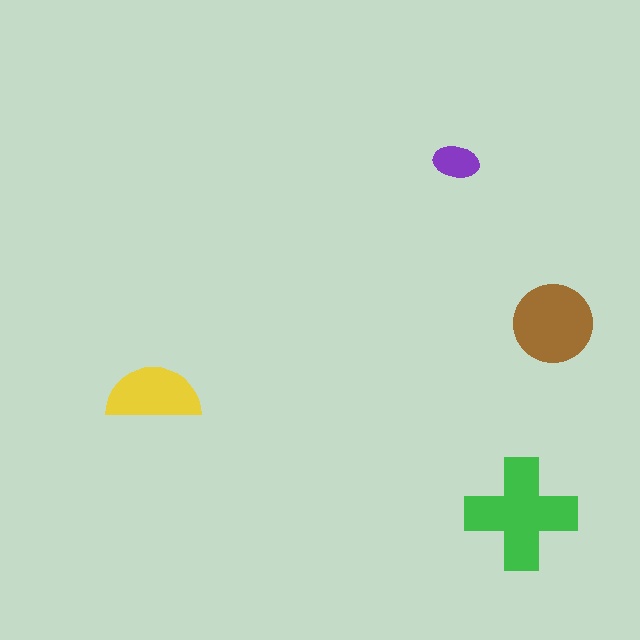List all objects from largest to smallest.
The green cross, the brown circle, the yellow semicircle, the purple ellipse.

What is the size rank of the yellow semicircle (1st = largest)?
3rd.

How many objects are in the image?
There are 4 objects in the image.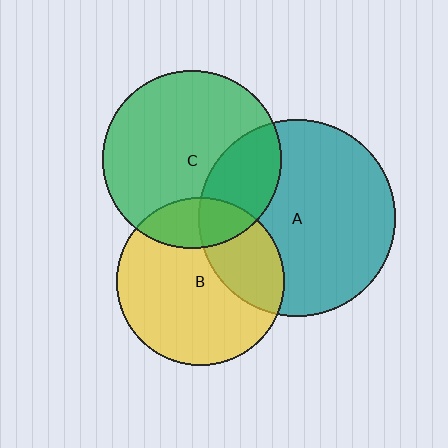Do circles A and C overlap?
Yes.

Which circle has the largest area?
Circle A (teal).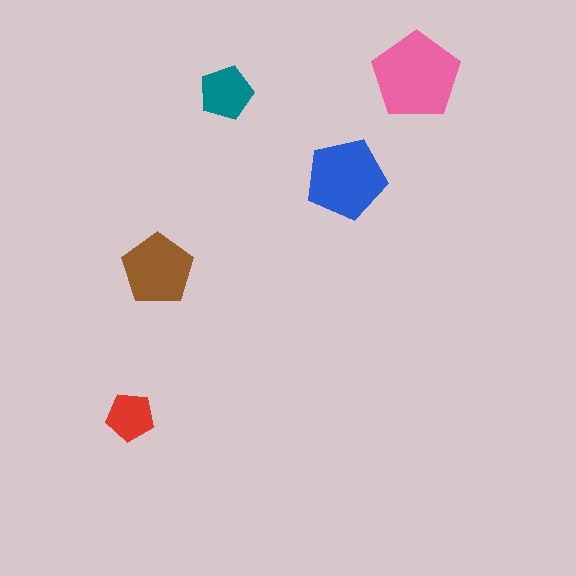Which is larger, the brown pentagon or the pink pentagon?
The pink one.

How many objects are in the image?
There are 5 objects in the image.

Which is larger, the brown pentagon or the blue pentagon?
The blue one.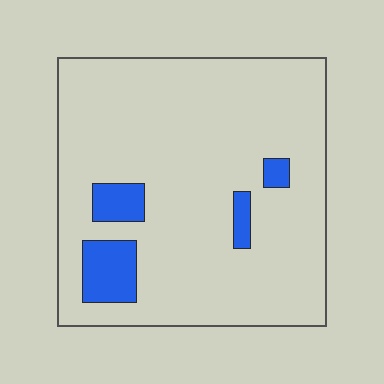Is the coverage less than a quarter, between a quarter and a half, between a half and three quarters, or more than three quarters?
Less than a quarter.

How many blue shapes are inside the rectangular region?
4.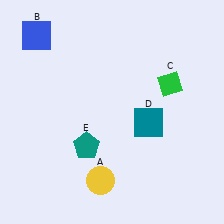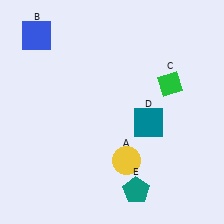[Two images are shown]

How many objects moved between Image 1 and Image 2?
2 objects moved between the two images.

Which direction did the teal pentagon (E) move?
The teal pentagon (E) moved right.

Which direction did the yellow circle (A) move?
The yellow circle (A) moved right.